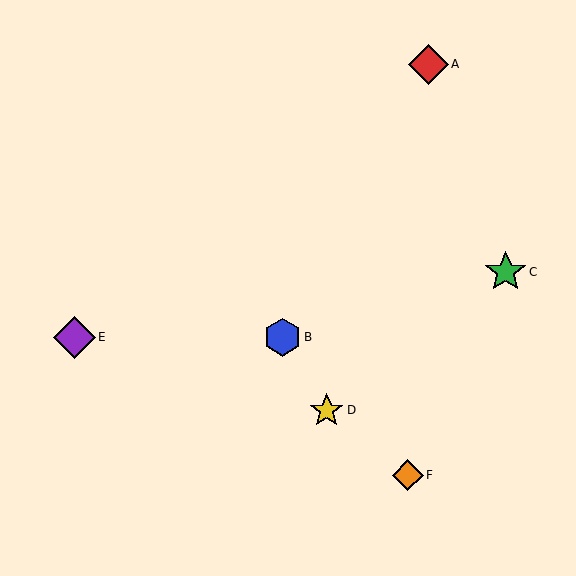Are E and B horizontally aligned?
Yes, both are at y≈337.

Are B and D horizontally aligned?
No, B is at y≈337 and D is at y≈410.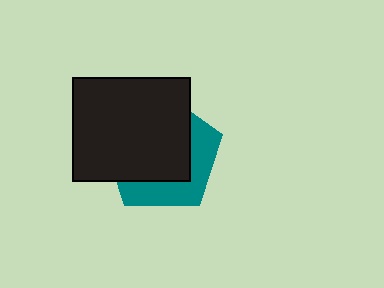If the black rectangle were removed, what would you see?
You would see the complete teal pentagon.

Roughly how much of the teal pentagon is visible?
A small part of it is visible (roughly 36%).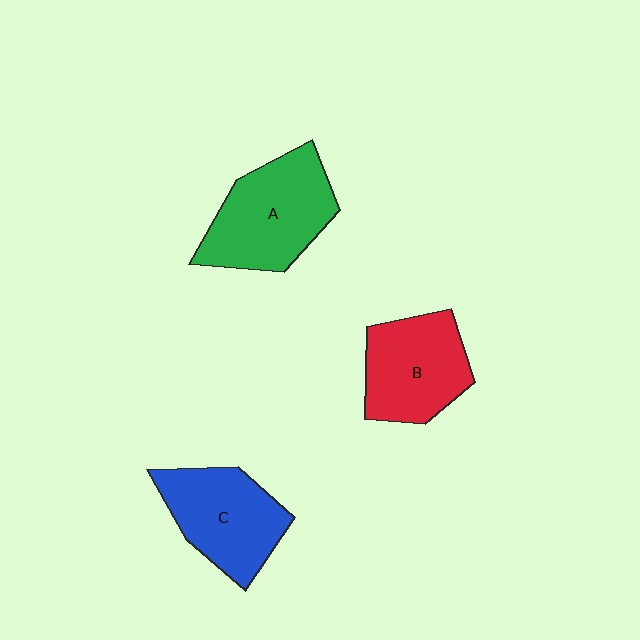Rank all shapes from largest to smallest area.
From largest to smallest: A (green), C (blue), B (red).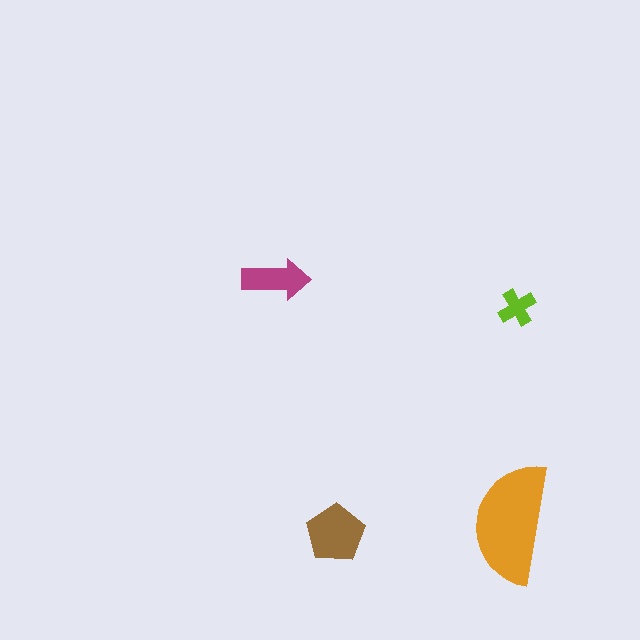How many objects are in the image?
There are 4 objects in the image.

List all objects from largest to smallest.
The orange semicircle, the brown pentagon, the magenta arrow, the lime cross.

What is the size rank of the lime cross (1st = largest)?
4th.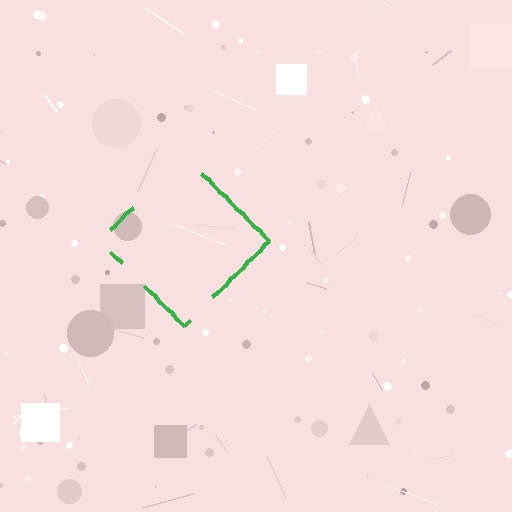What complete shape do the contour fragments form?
The contour fragments form a diamond.